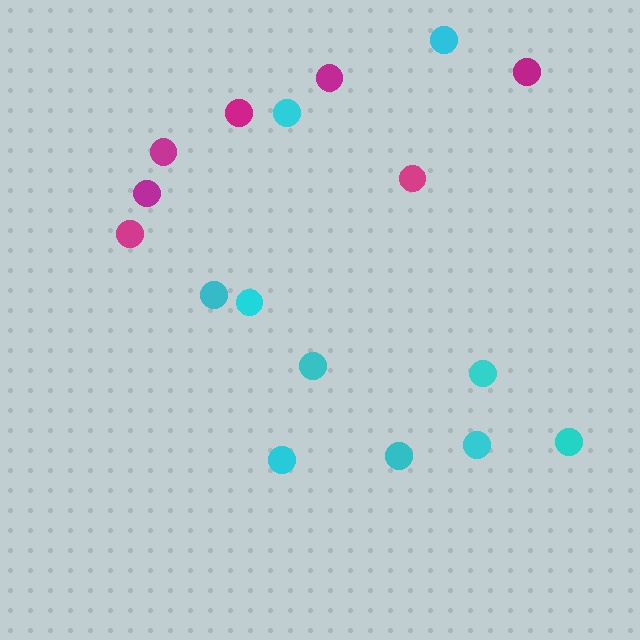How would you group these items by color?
There are 2 groups: one group of magenta circles (7) and one group of cyan circles (10).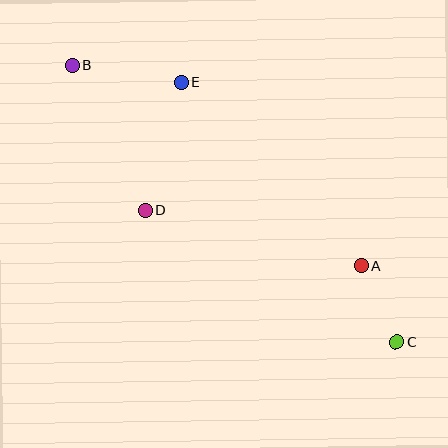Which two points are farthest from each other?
Points B and C are farthest from each other.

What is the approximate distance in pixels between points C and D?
The distance between C and D is approximately 284 pixels.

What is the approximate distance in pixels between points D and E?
The distance between D and E is approximately 133 pixels.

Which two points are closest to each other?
Points A and C are closest to each other.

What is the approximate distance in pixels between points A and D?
The distance between A and D is approximately 223 pixels.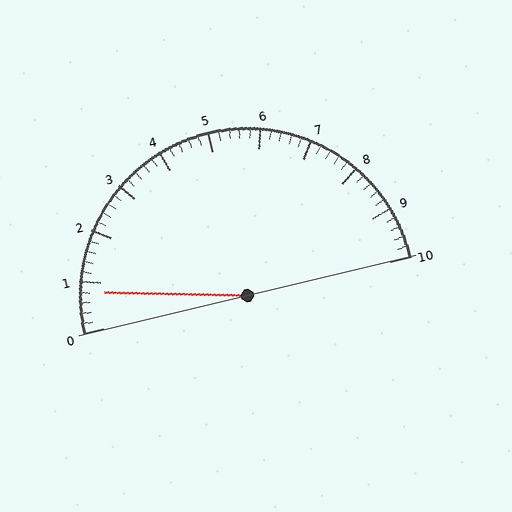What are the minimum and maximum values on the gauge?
The gauge ranges from 0 to 10.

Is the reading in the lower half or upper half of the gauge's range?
The reading is in the lower half of the range (0 to 10).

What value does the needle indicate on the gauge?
The needle indicates approximately 0.8.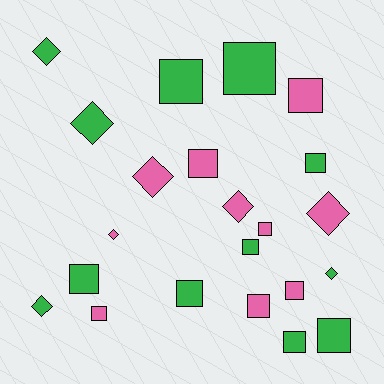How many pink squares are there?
There are 6 pink squares.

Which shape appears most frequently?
Square, with 14 objects.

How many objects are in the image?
There are 22 objects.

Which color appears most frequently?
Green, with 12 objects.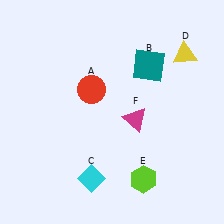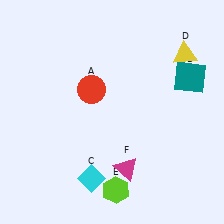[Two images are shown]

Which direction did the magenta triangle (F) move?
The magenta triangle (F) moved down.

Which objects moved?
The objects that moved are: the teal square (B), the lime hexagon (E), the magenta triangle (F).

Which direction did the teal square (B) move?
The teal square (B) moved right.